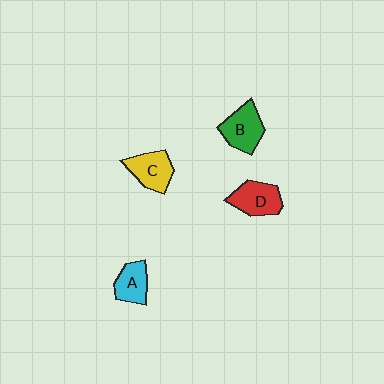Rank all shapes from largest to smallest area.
From largest to smallest: B (green), D (red), C (yellow), A (cyan).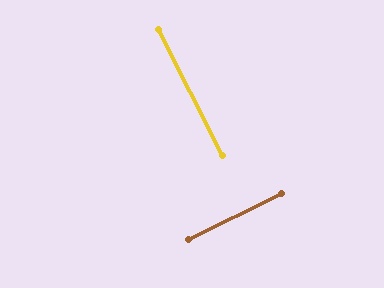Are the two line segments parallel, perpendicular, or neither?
Perpendicular — they meet at approximately 89°.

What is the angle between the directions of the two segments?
Approximately 89 degrees.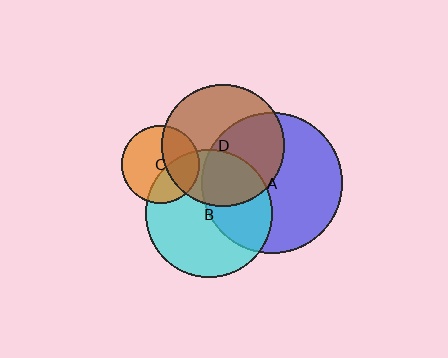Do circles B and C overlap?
Yes.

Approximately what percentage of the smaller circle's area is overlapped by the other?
Approximately 35%.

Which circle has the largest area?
Circle A (blue).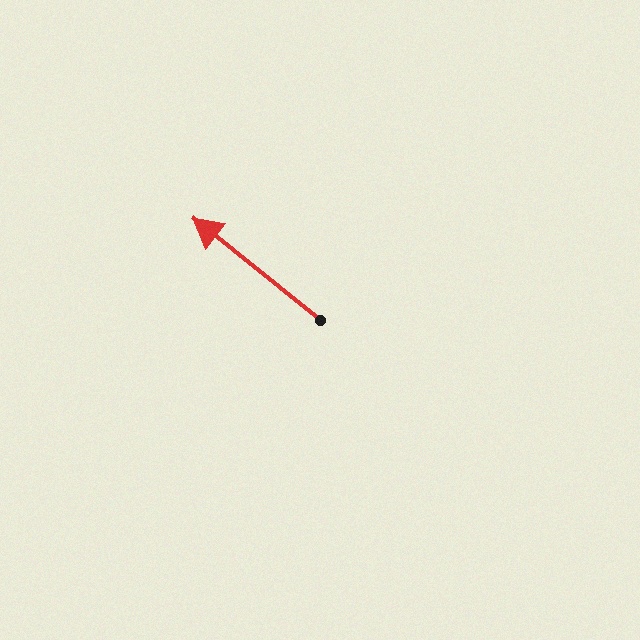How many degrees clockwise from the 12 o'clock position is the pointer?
Approximately 309 degrees.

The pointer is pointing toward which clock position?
Roughly 10 o'clock.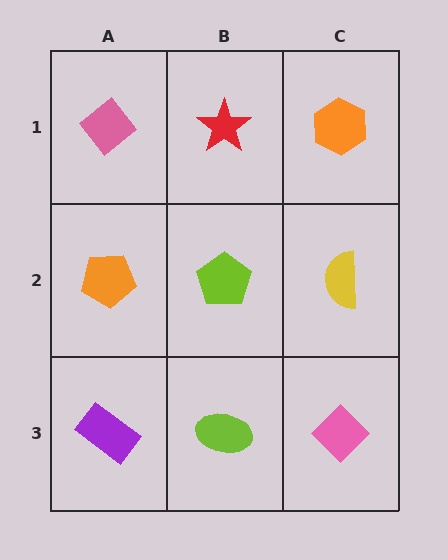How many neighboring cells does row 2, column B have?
4.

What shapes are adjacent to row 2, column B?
A red star (row 1, column B), a lime ellipse (row 3, column B), an orange pentagon (row 2, column A), a yellow semicircle (row 2, column C).